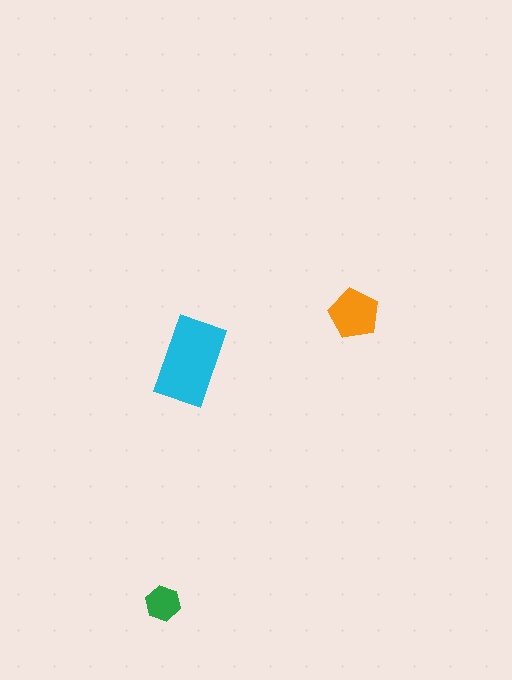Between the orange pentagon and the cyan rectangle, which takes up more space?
The cyan rectangle.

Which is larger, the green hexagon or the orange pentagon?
The orange pentagon.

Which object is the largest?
The cyan rectangle.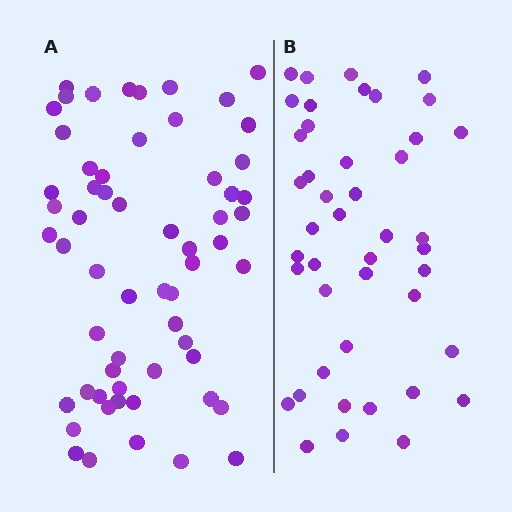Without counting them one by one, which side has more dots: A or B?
Region A (the left region) has more dots.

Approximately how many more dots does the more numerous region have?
Region A has approximately 15 more dots than region B.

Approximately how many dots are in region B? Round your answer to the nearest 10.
About 40 dots. (The exact count is 44, which rounds to 40.)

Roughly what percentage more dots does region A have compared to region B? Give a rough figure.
About 35% more.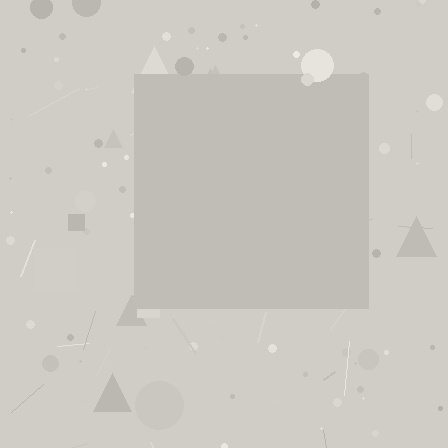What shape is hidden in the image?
A square is hidden in the image.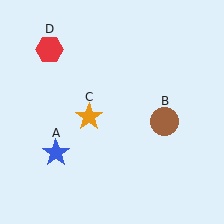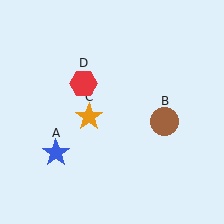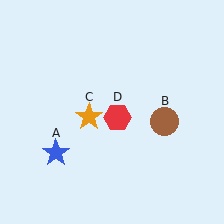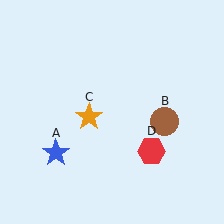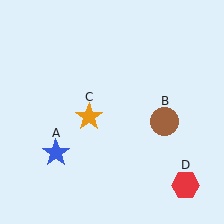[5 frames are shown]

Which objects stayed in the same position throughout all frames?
Blue star (object A) and brown circle (object B) and orange star (object C) remained stationary.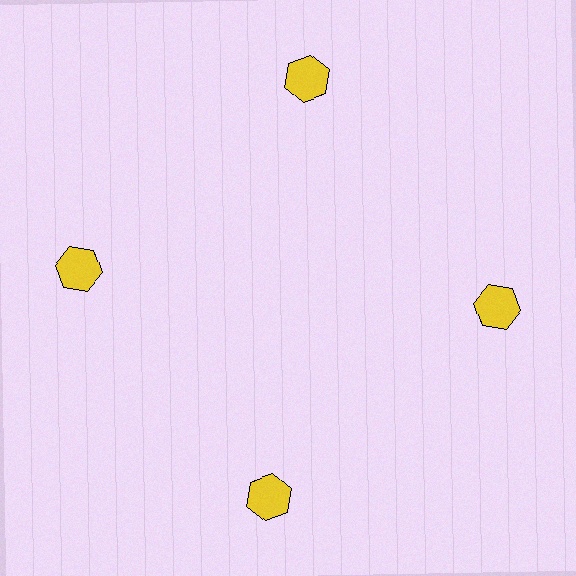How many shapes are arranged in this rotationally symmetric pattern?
There are 4 shapes, arranged in 4 groups of 1.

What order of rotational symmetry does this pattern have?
This pattern has 4-fold rotational symmetry.